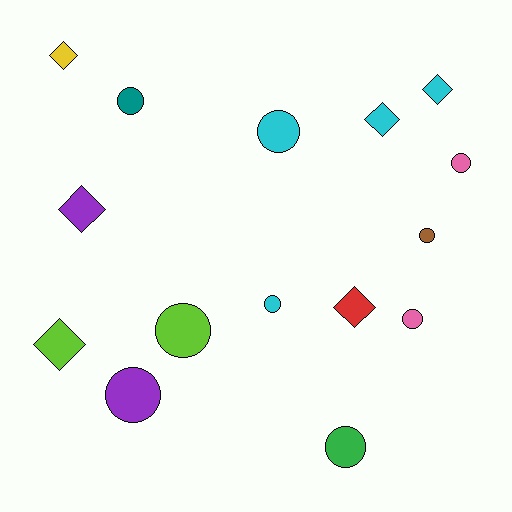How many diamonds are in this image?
There are 6 diamonds.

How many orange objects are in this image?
There are no orange objects.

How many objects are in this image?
There are 15 objects.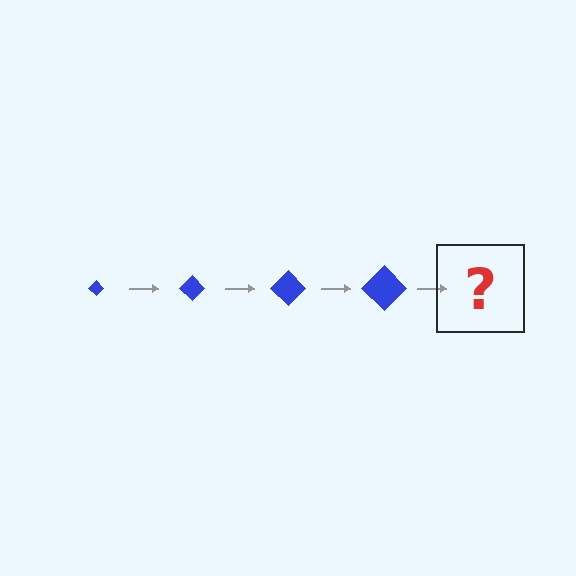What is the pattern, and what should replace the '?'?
The pattern is that the diamond gets progressively larger each step. The '?' should be a blue diamond, larger than the previous one.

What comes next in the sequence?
The next element should be a blue diamond, larger than the previous one.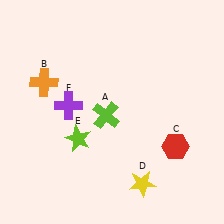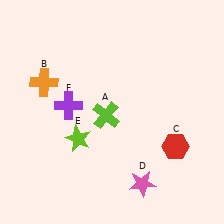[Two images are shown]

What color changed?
The star (D) changed from yellow in Image 1 to pink in Image 2.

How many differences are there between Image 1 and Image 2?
There is 1 difference between the two images.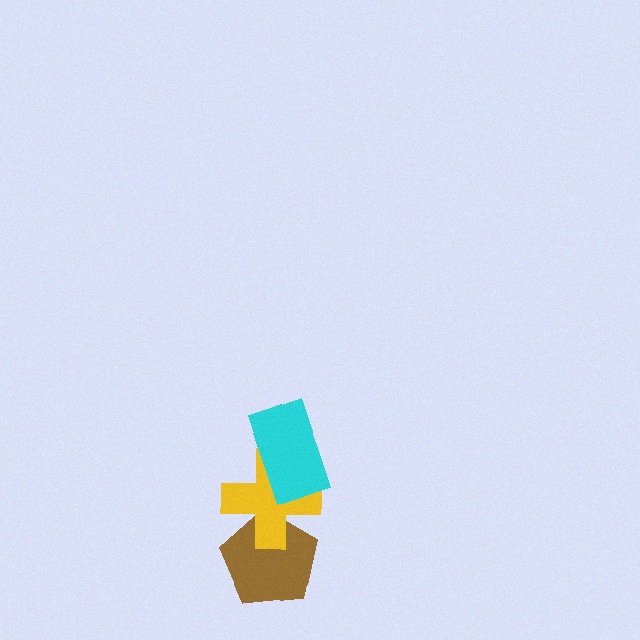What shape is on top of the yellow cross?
The cyan rectangle is on top of the yellow cross.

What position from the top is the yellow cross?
The yellow cross is 2nd from the top.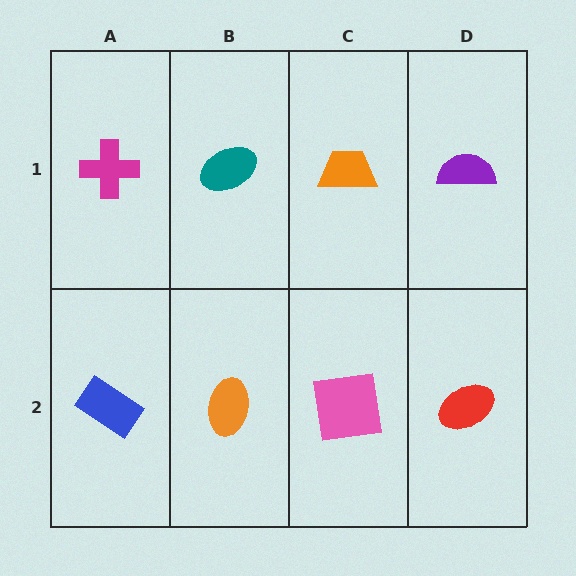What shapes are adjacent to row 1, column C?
A pink square (row 2, column C), a teal ellipse (row 1, column B), a purple semicircle (row 1, column D).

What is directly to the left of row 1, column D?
An orange trapezoid.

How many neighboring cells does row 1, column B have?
3.